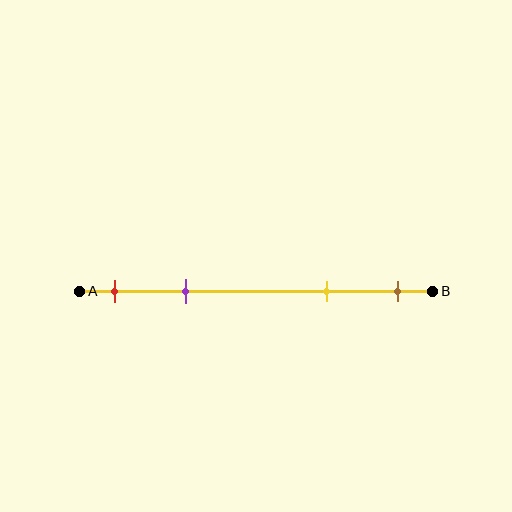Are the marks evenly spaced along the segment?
No, the marks are not evenly spaced.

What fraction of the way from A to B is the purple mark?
The purple mark is approximately 30% (0.3) of the way from A to B.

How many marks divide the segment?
There are 4 marks dividing the segment.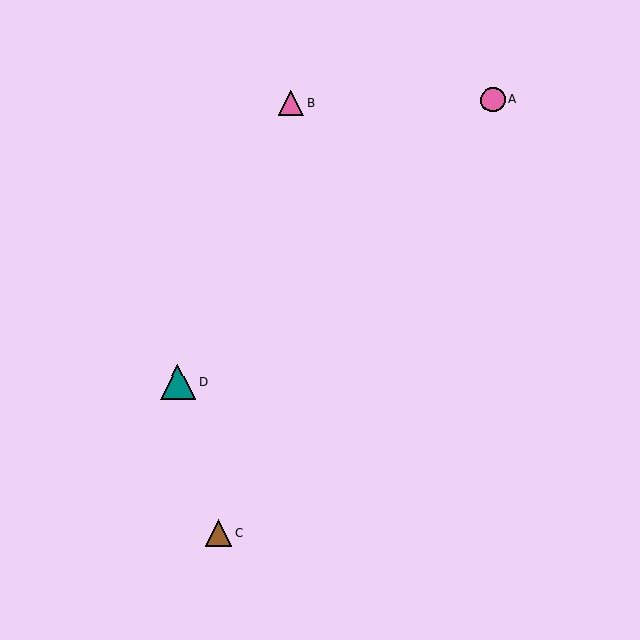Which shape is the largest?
The teal triangle (labeled D) is the largest.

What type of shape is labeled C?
Shape C is a brown triangle.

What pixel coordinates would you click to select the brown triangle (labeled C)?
Click at (218, 533) to select the brown triangle C.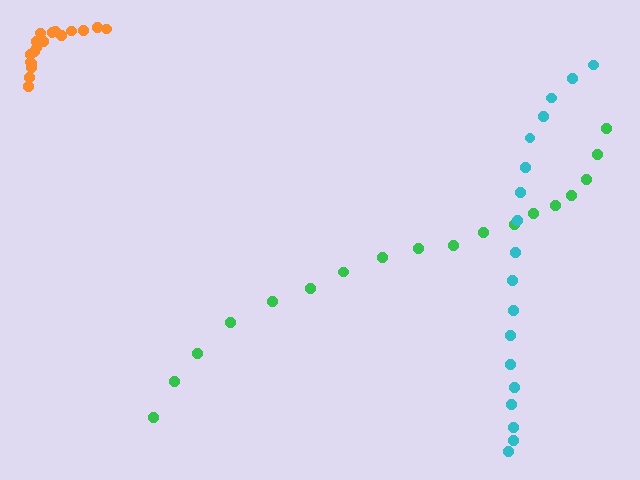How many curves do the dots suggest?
There are 3 distinct paths.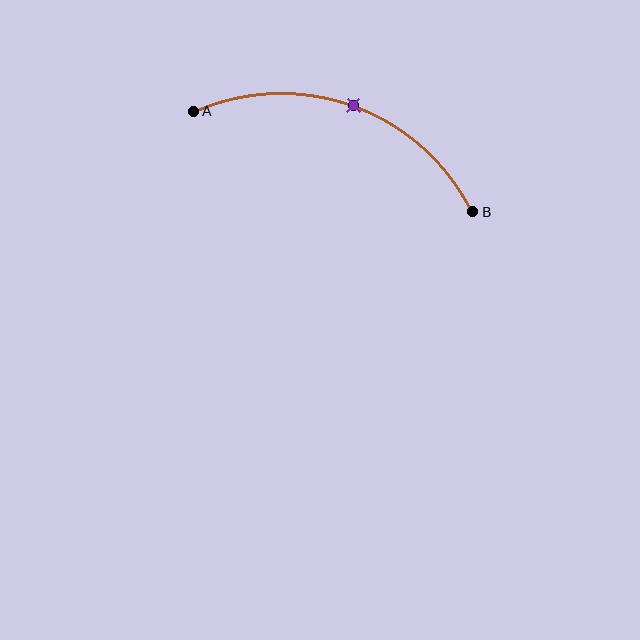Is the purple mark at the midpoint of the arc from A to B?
Yes. The purple mark lies on the arc at equal arc-length from both A and B — it is the arc midpoint.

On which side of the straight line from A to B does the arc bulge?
The arc bulges above the straight line connecting A and B.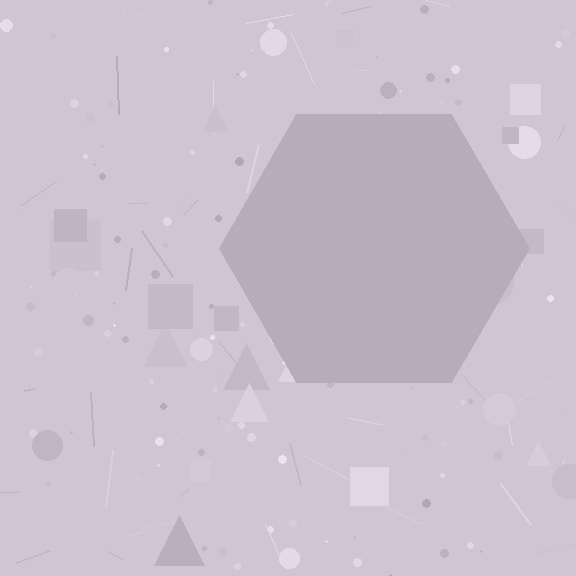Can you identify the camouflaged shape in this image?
The camouflaged shape is a hexagon.